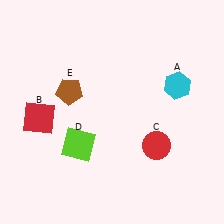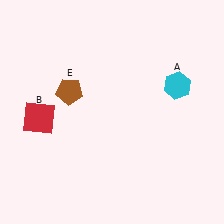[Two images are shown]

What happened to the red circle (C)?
The red circle (C) was removed in Image 2. It was in the bottom-right area of Image 1.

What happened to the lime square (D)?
The lime square (D) was removed in Image 2. It was in the bottom-left area of Image 1.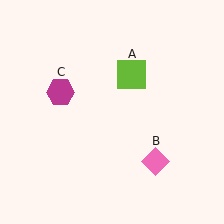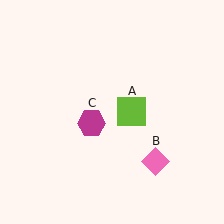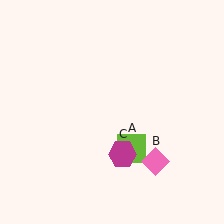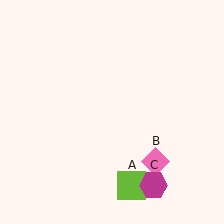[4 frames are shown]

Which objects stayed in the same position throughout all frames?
Pink diamond (object B) remained stationary.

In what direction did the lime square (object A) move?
The lime square (object A) moved down.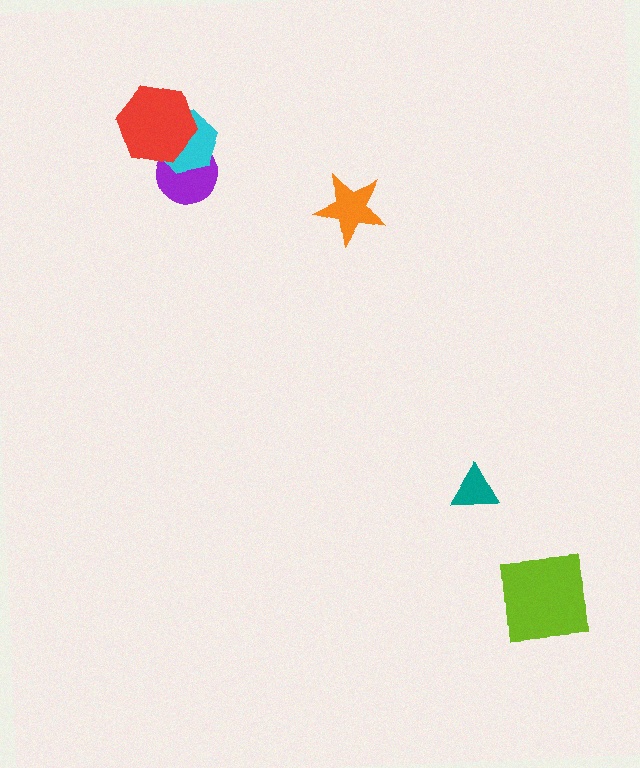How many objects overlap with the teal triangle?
0 objects overlap with the teal triangle.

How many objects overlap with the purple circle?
2 objects overlap with the purple circle.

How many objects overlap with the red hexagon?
2 objects overlap with the red hexagon.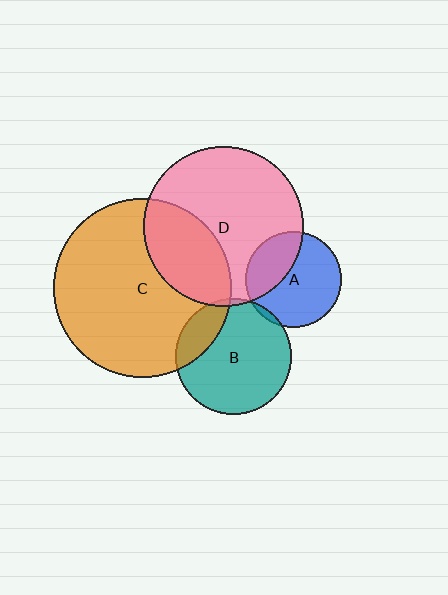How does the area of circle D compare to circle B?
Approximately 1.9 times.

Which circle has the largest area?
Circle C (orange).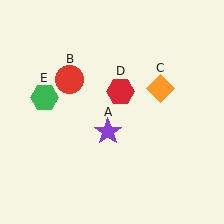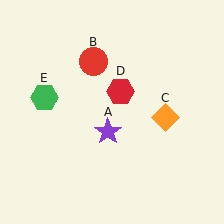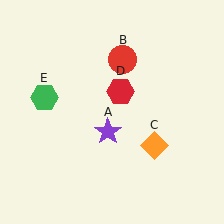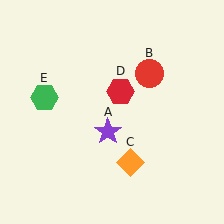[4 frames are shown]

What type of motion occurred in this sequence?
The red circle (object B), orange diamond (object C) rotated clockwise around the center of the scene.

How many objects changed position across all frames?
2 objects changed position: red circle (object B), orange diamond (object C).